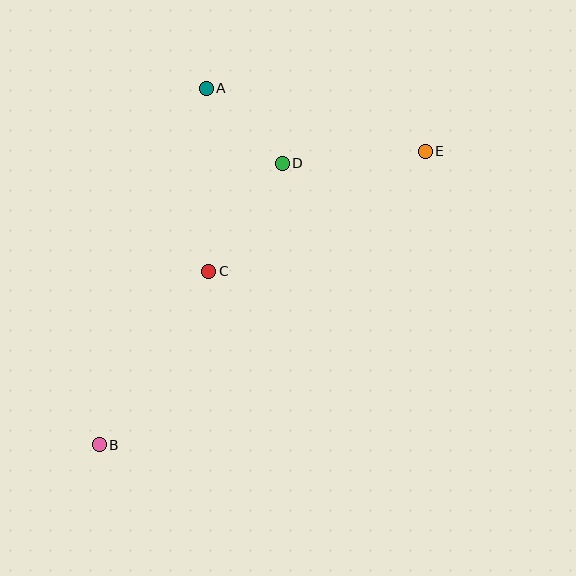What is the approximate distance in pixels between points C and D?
The distance between C and D is approximately 131 pixels.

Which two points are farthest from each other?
Points B and E are farthest from each other.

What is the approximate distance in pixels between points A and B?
The distance between A and B is approximately 372 pixels.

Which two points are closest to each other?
Points A and D are closest to each other.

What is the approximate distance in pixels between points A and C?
The distance between A and C is approximately 183 pixels.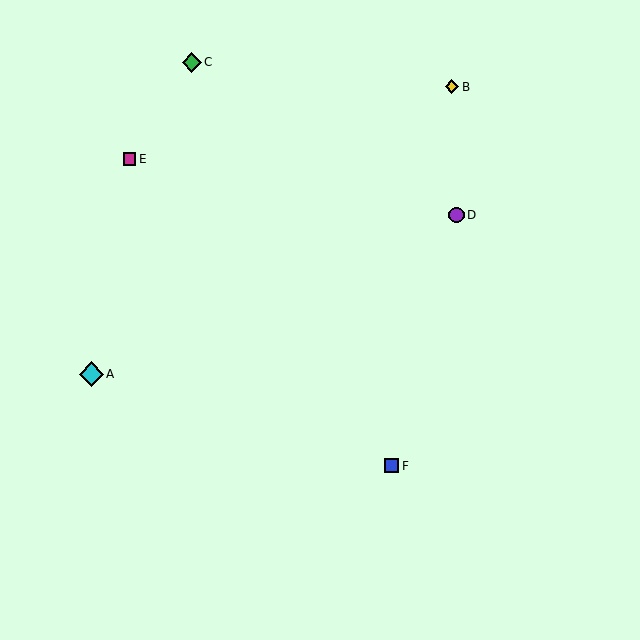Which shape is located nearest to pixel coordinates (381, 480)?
The blue square (labeled F) at (392, 466) is nearest to that location.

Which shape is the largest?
The cyan diamond (labeled A) is the largest.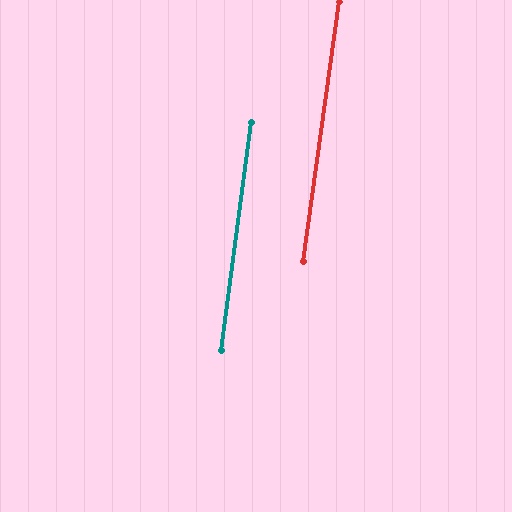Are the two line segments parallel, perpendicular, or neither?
Parallel — their directions differ by only 0.6°.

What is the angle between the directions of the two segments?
Approximately 1 degree.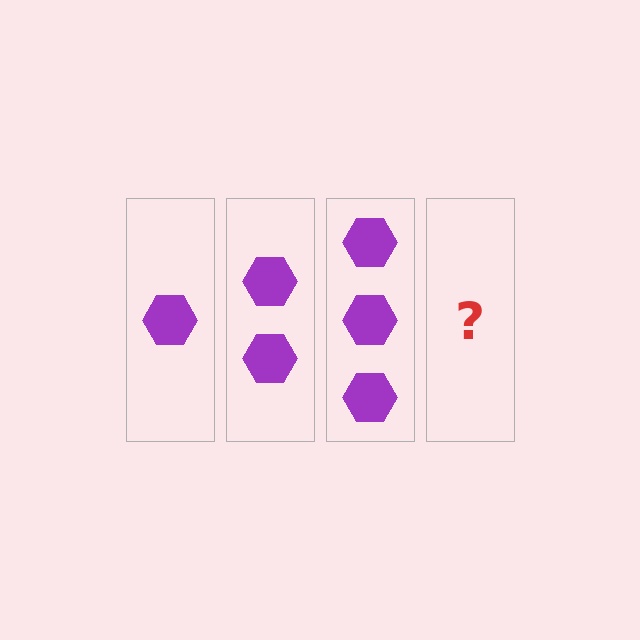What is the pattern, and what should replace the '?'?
The pattern is that each step adds one more hexagon. The '?' should be 4 hexagons.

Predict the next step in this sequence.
The next step is 4 hexagons.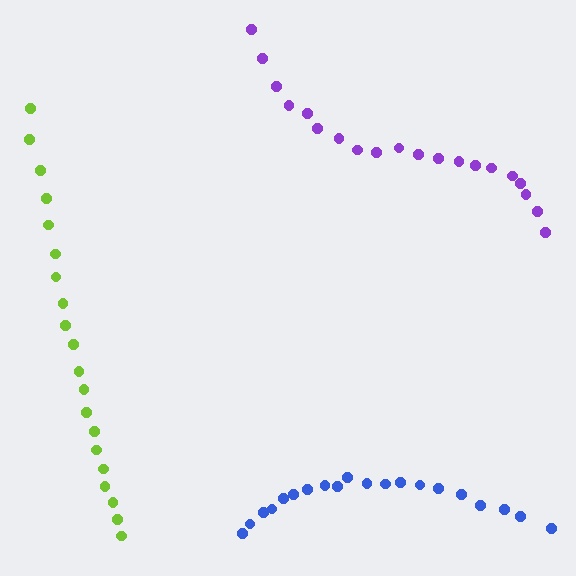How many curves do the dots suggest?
There are 3 distinct paths.